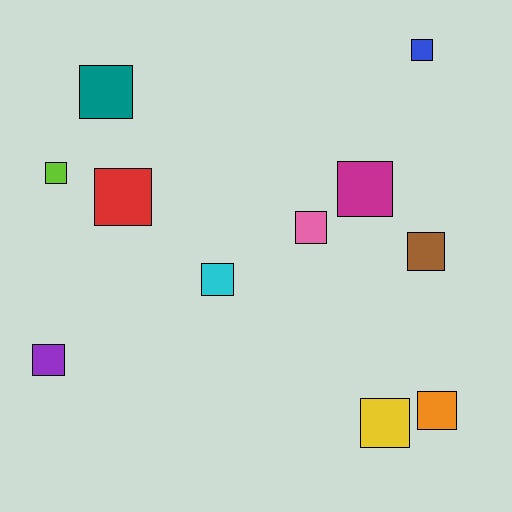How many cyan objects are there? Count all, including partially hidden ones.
There is 1 cyan object.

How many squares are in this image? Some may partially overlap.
There are 11 squares.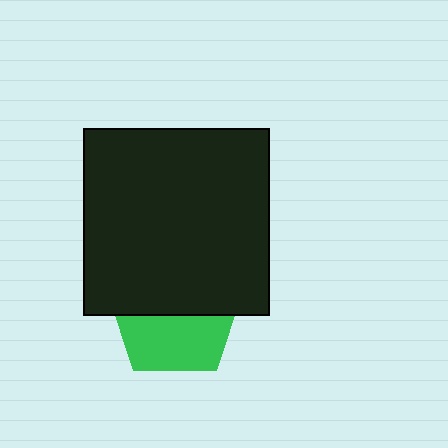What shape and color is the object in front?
The object in front is a black square.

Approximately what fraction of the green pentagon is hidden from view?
Roughly 53% of the green pentagon is hidden behind the black square.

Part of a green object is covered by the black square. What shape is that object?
It is a pentagon.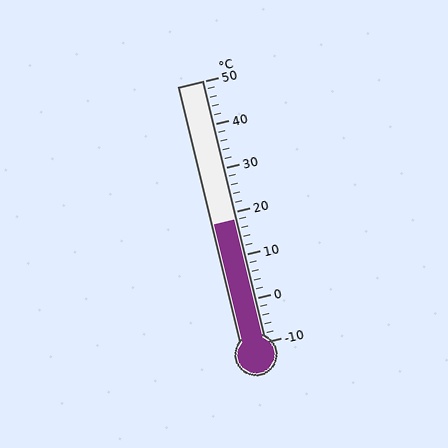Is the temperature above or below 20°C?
The temperature is below 20°C.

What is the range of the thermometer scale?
The thermometer scale ranges from -10°C to 50°C.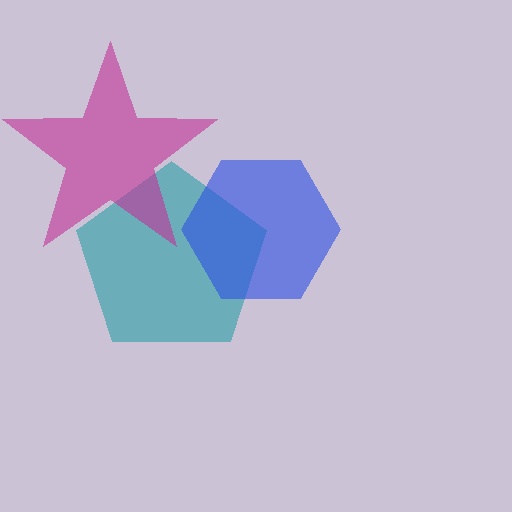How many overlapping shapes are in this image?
There are 3 overlapping shapes in the image.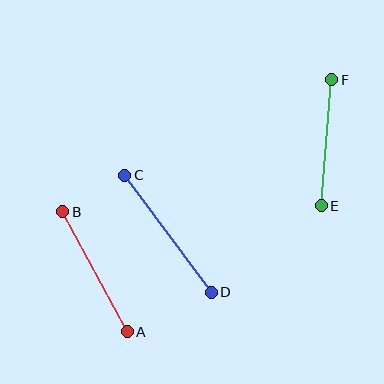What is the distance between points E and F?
The distance is approximately 126 pixels.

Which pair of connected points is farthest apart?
Points C and D are farthest apart.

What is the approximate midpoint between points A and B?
The midpoint is at approximately (95, 272) pixels.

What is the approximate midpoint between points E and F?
The midpoint is at approximately (326, 143) pixels.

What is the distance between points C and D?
The distance is approximately 146 pixels.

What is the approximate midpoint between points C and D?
The midpoint is at approximately (168, 234) pixels.